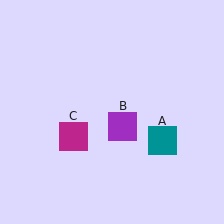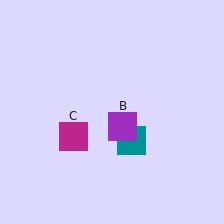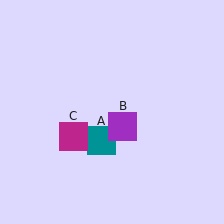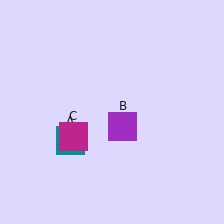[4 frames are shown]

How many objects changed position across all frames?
1 object changed position: teal square (object A).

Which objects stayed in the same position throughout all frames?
Purple square (object B) and magenta square (object C) remained stationary.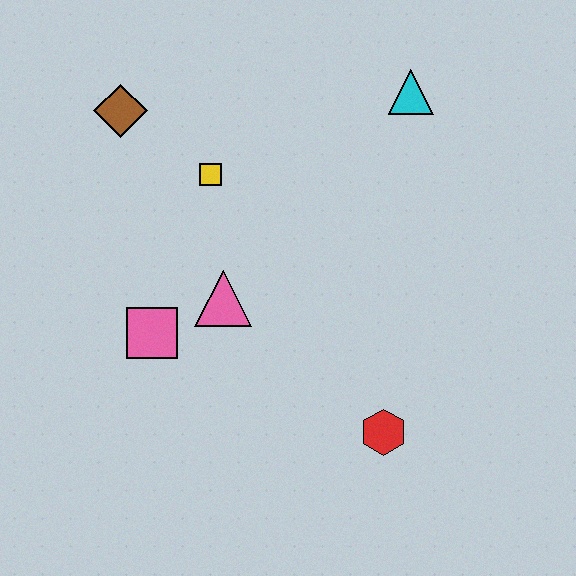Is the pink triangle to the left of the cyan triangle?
Yes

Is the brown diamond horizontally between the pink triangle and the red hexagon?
No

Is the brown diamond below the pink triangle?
No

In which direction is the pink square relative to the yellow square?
The pink square is below the yellow square.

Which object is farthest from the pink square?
The cyan triangle is farthest from the pink square.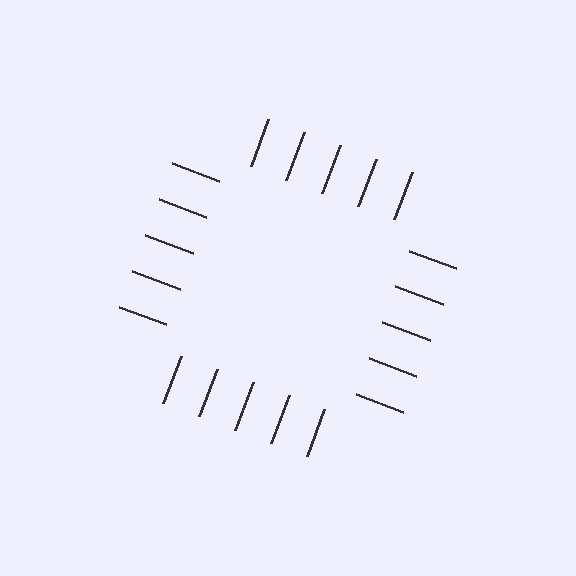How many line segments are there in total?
20 — 5 along each of the 4 edges.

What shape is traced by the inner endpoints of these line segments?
An illusory square — the line segments terminate on its edges but no continuous stroke is drawn.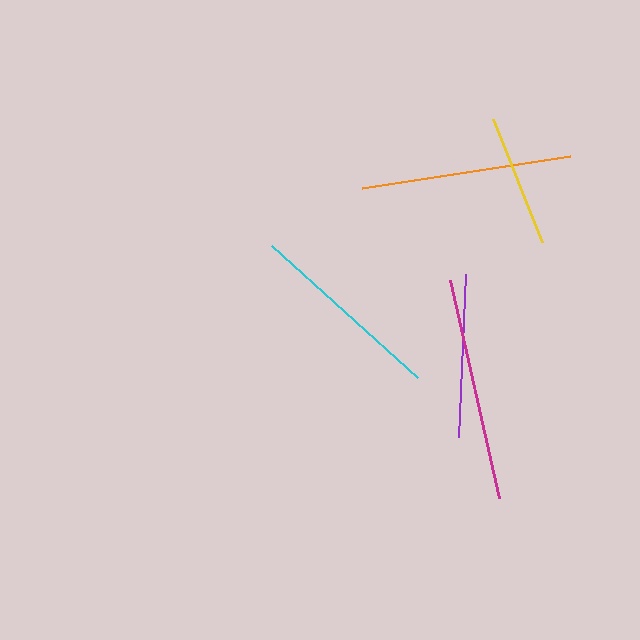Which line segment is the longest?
The magenta line is the longest at approximately 224 pixels.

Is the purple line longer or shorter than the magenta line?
The magenta line is longer than the purple line.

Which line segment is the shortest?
The yellow line is the shortest at approximately 132 pixels.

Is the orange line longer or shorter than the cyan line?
The orange line is longer than the cyan line.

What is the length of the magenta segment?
The magenta segment is approximately 224 pixels long.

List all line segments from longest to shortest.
From longest to shortest: magenta, orange, cyan, purple, yellow.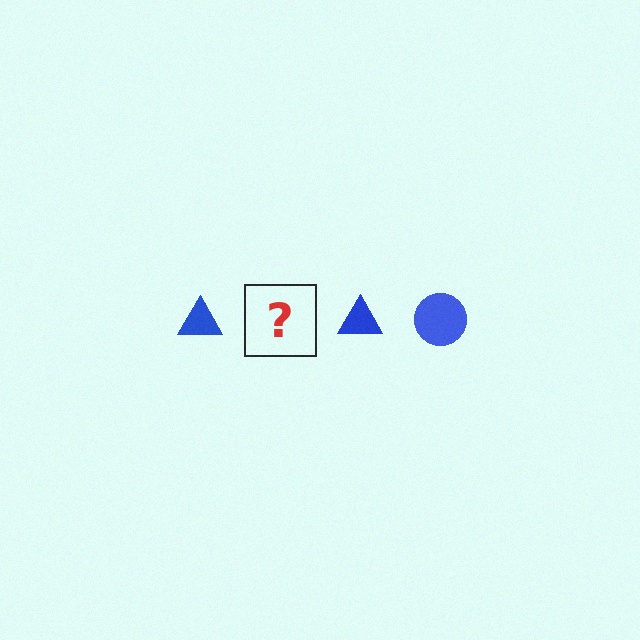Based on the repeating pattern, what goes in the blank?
The blank should be a blue circle.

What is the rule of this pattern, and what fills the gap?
The rule is that the pattern cycles through triangle, circle shapes in blue. The gap should be filled with a blue circle.